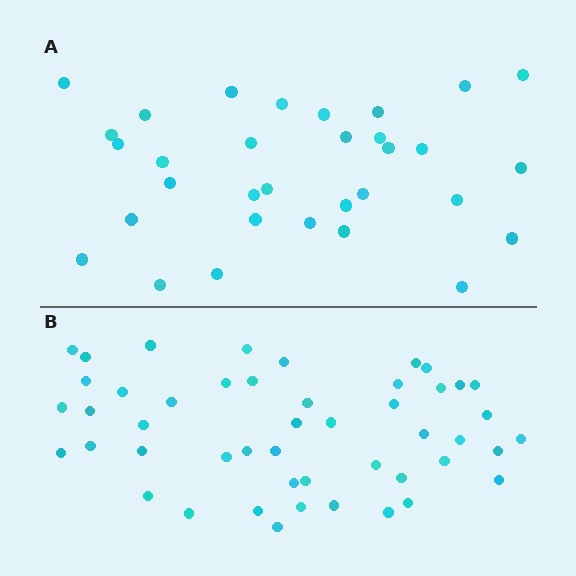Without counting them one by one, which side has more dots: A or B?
Region B (the bottom region) has more dots.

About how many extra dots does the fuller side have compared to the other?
Region B has approximately 15 more dots than region A.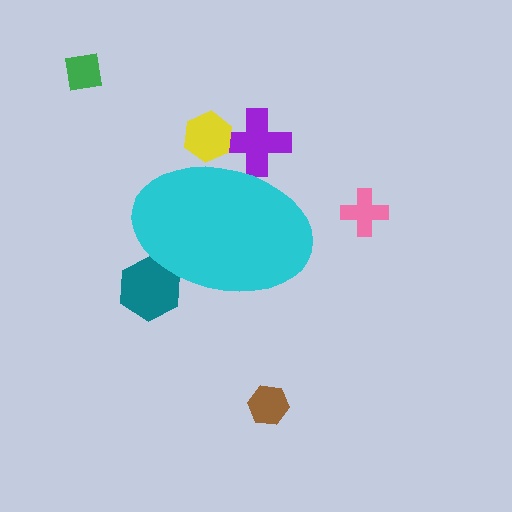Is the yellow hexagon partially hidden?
Yes, the yellow hexagon is partially hidden behind the cyan ellipse.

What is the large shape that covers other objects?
A cyan ellipse.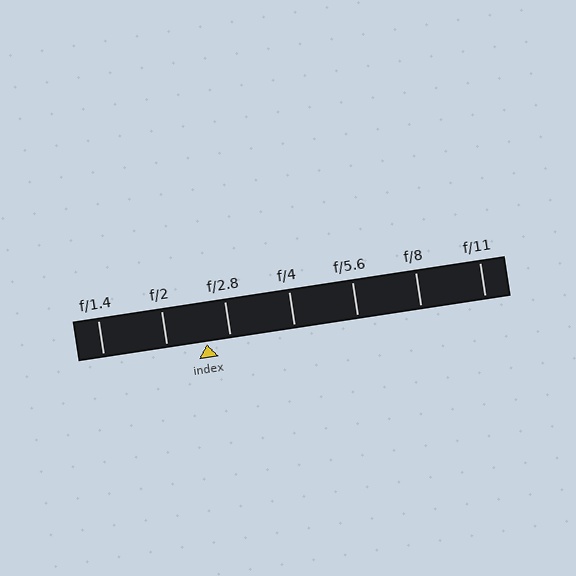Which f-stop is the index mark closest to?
The index mark is closest to f/2.8.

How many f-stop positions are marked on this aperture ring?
There are 7 f-stop positions marked.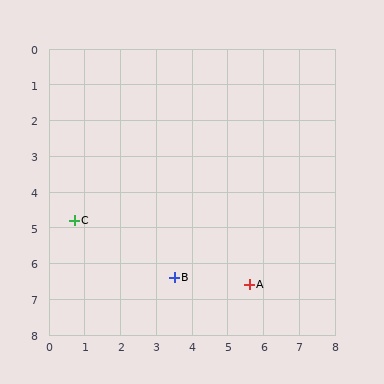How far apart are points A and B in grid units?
Points A and B are about 2.1 grid units apart.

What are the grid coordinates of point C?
Point C is at approximately (0.7, 4.8).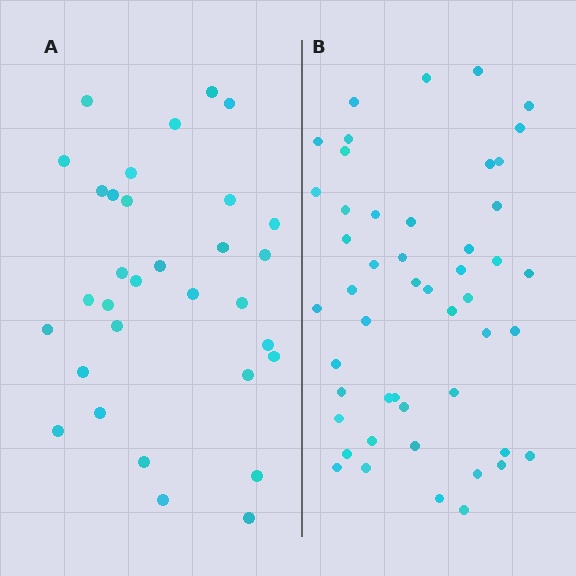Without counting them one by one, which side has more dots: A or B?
Region B (the right region) has more dots.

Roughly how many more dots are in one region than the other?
Region B has approximately 15 more dots than region A.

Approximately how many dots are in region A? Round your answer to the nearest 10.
About 30 dots. (The exact count is 32, which rounds to 30.)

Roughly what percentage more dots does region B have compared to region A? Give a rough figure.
About 55% more.